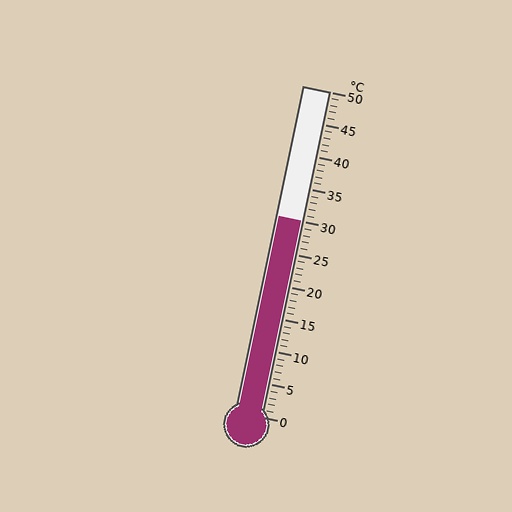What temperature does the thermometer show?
The thermometer shows approximately 30°C.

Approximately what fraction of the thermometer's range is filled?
The thermometer is filled to approximately 60% of its range.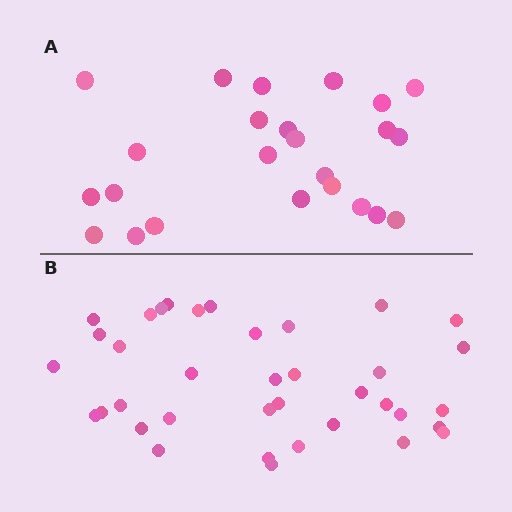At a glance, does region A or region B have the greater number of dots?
Region B (the bottom region) has more dots.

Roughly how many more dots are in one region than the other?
Region B has approximately 15 more dots than region A.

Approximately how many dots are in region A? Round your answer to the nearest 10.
About 20 dots. (The exact count is 24, which rounds to 20.)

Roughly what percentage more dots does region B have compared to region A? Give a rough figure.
About 55% more.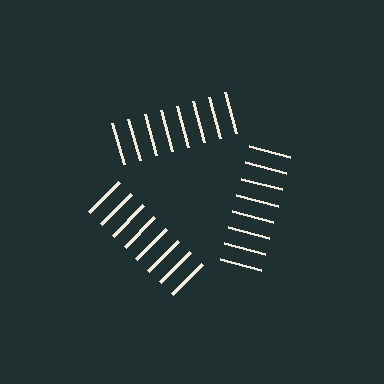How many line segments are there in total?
24 — 8 along each of the 3 edges.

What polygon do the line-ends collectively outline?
An illusory triangle — the line segments terminate on its edges but no continuous stroke is drawn.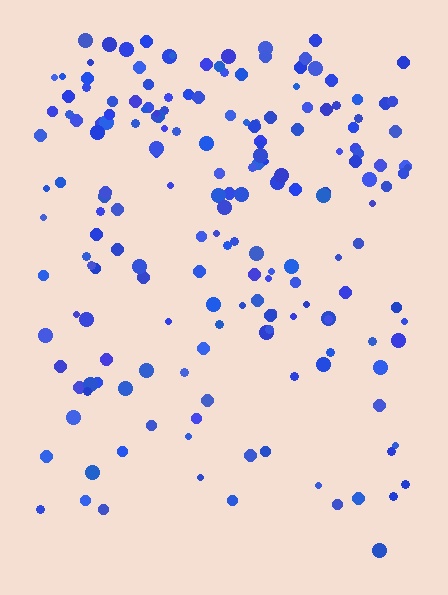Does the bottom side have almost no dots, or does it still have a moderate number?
Still a moderate number, just noticeably fewer than the top.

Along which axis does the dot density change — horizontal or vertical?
Vertical.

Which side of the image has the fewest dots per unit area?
The bottom.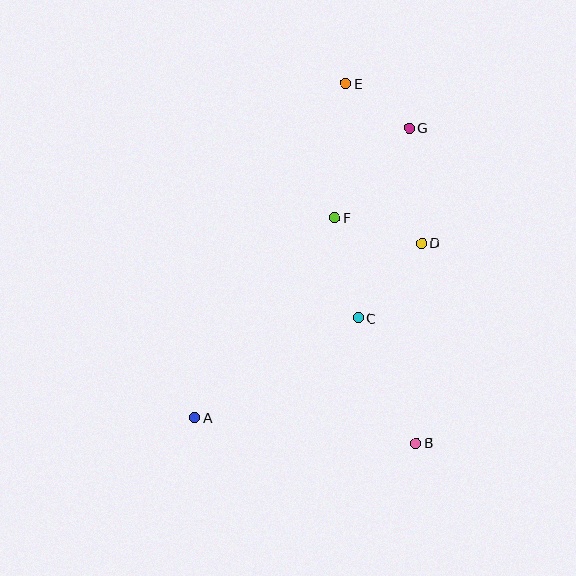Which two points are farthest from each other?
Points B and E are farthest from each other.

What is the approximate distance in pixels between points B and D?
The distance between B and D is approximately 200 pixels.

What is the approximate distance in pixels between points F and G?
The distance between F and G is approximately 116 pixels.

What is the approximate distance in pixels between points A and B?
The distance between A and B is approximately 223 pixels.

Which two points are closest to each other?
Points E and G are closest to each other.